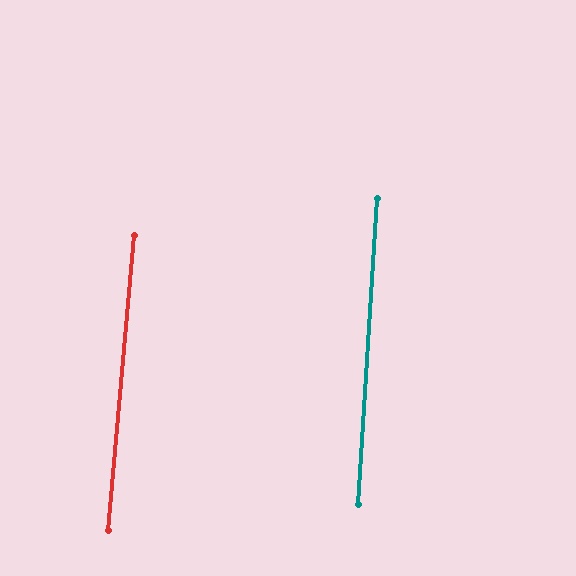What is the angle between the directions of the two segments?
Approximately 2 degrees.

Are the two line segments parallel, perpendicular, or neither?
Parallel — their directions differ by only 1.6°.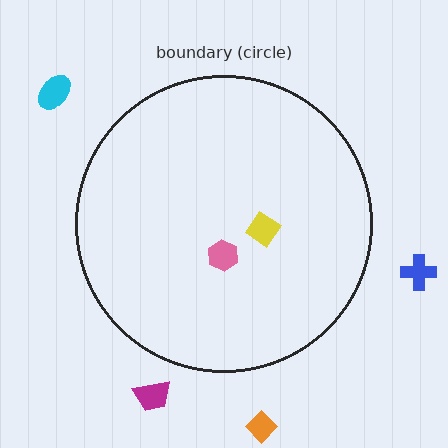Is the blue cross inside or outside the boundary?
Outside.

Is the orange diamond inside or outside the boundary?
Outside.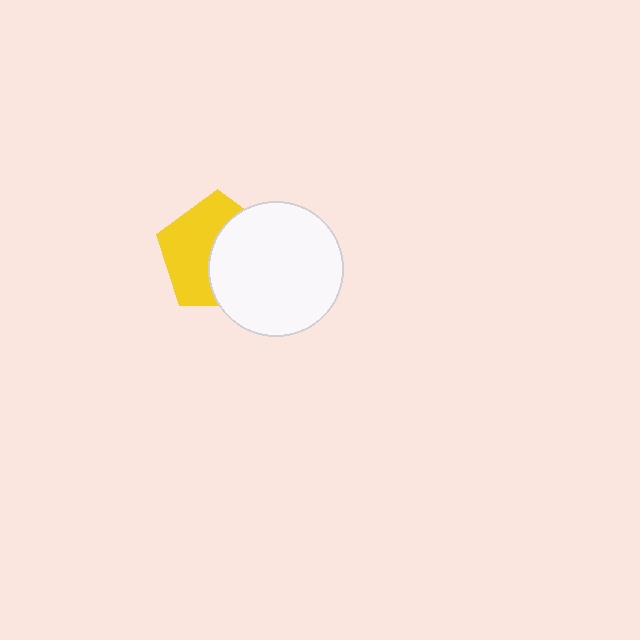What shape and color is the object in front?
The object in front is a white circle.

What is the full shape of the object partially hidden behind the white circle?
The partially hidden object is a yellow pentagon.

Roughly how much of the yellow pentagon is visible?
About half of it is visible (roughly 51%).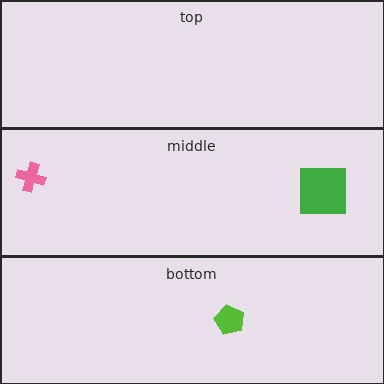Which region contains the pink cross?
The middle region.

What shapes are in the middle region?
The green square, the pink cross.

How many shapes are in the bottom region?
1.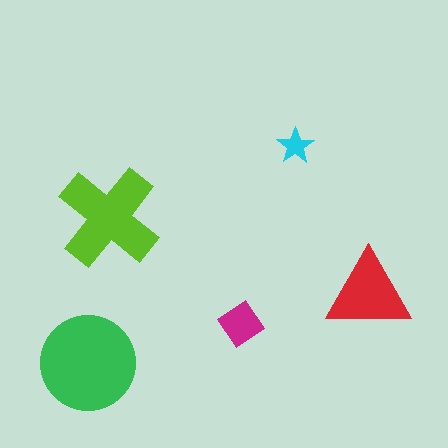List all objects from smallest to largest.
The cyan star, the magenta diamond, the red triangle, the lime cross, the green circle.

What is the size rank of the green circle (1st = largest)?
1st.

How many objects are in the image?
There are 5 objects in the image.